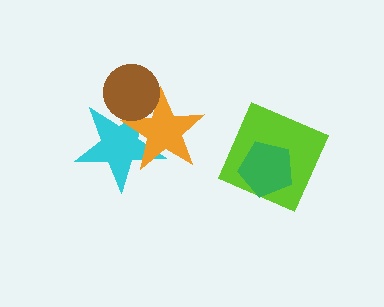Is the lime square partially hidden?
Yes, it is partially covered by another shape.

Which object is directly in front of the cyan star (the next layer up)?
The orange star is directly in front of the cyan star.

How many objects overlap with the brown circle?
2 objects overlap with the brown circle.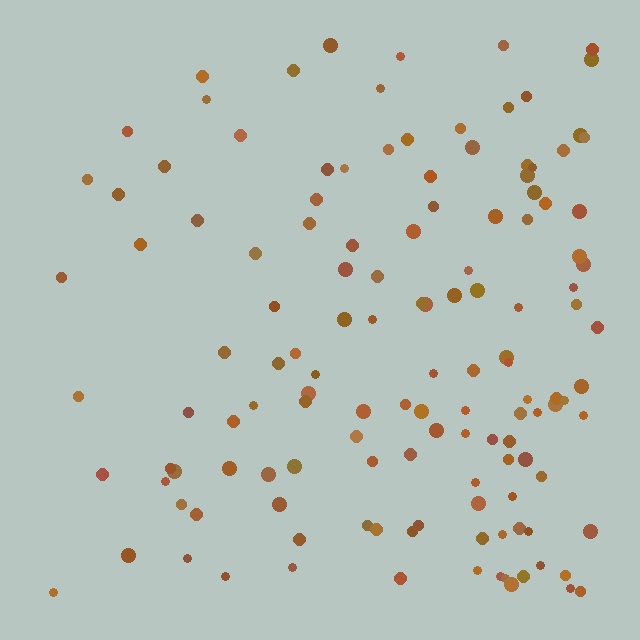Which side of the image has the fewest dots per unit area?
The left.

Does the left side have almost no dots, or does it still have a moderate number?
Still a moderate number, just noticeably fewer than the right.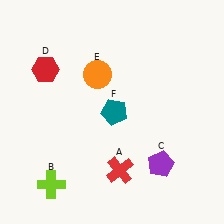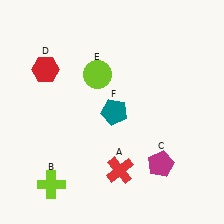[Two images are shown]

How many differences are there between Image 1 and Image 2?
There are 2 differences between the two images.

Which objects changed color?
C changed from purple to magenta. E changed from orange to lime.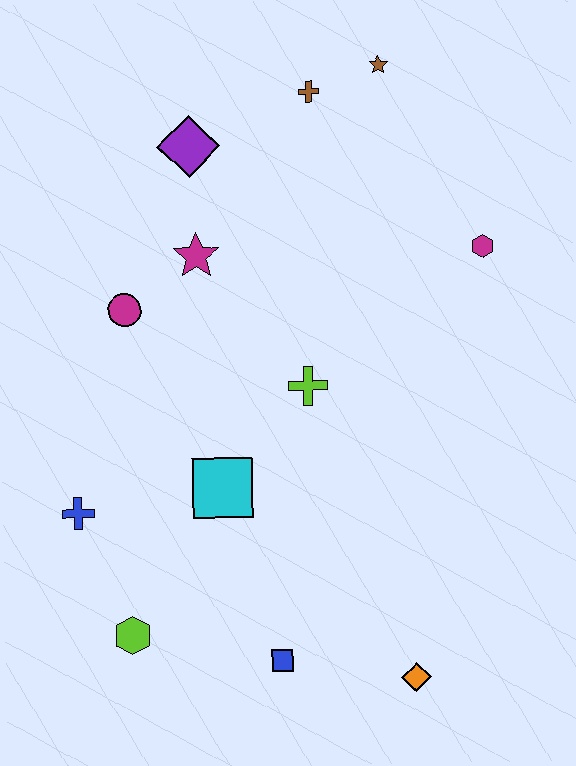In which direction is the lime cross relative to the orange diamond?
The lime cross is above the orange diamond.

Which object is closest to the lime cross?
The cyan square is closest to the lime cross.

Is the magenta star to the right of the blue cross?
Yes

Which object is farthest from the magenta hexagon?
The lime hexagon is farthest from the magenta hexagon.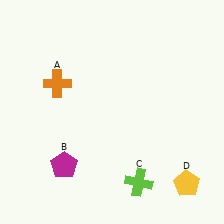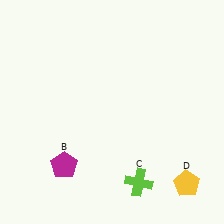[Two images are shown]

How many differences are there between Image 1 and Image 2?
There is 1 difference between the two images.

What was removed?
The orange cross (A) was removed in Image 2.